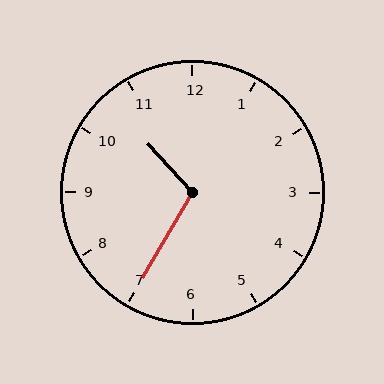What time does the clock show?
10:35.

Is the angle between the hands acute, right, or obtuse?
It is obtuse.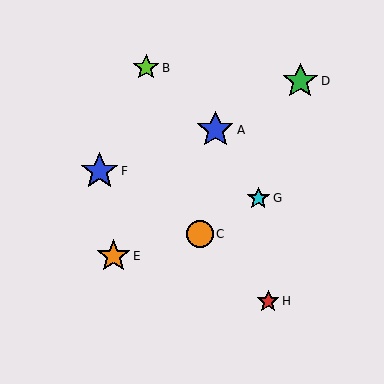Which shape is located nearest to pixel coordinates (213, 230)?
The orange circle (labeled C) at (200, 234) is nearest to that location.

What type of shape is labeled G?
Shape G is a cyan star.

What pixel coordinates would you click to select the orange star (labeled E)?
Click at (113, 256) to select the orange star E.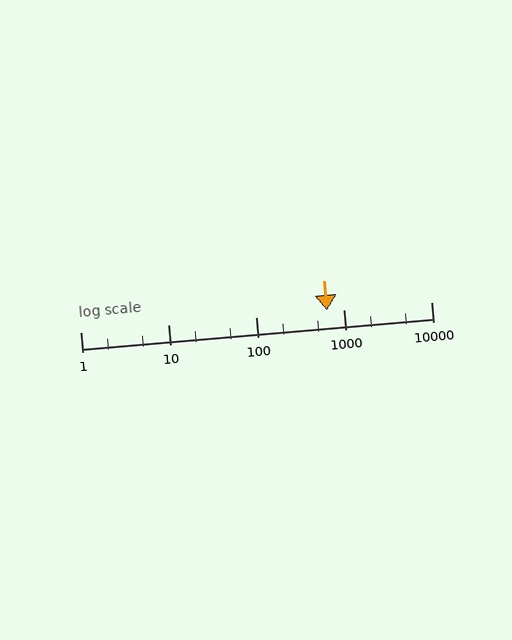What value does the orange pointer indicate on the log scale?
The pointer indicates approximately 650.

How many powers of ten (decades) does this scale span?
The scale spans 4 decades, from 1 to 10000.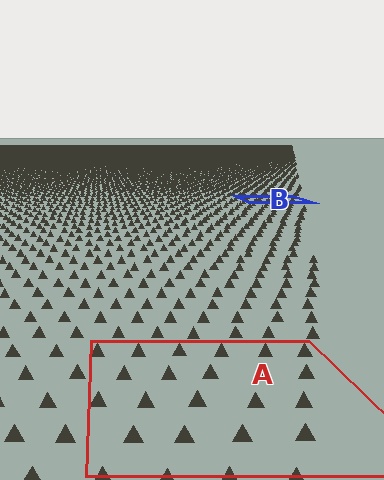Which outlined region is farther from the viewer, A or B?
Region B is farther from the viewer — the texture elements inside it appear smaller and more densely packed.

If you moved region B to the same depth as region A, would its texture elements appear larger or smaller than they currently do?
They would appear larger. At a closer depth, the same texture elements are projected at a bigger on-screen size.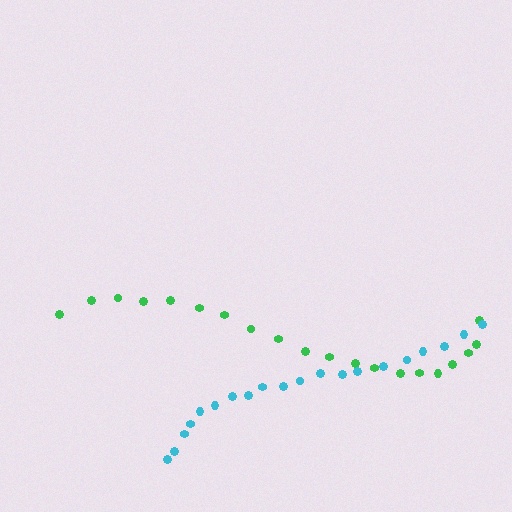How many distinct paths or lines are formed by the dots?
There are 2 distinct paths.